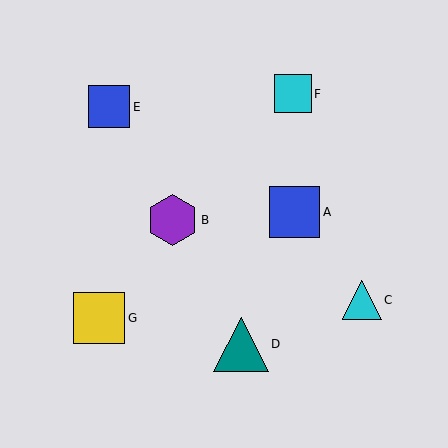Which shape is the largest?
The teal triangle (labeled D) is the largest.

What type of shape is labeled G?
Shape G is a yellow square.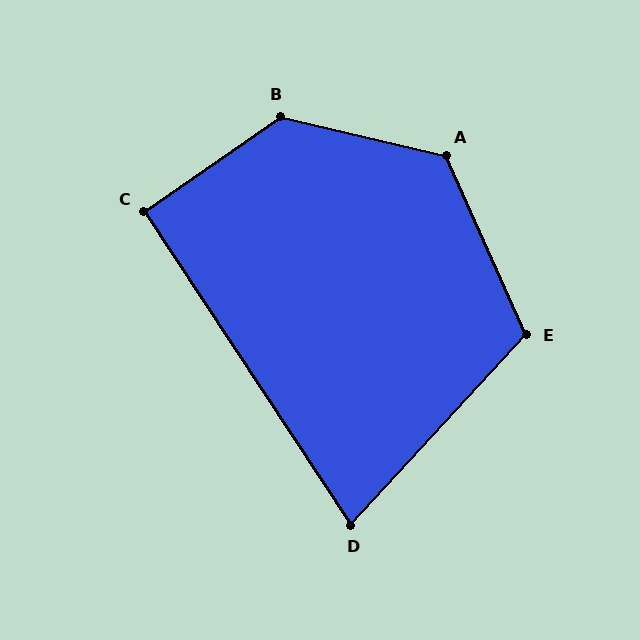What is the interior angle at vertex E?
Approximately 113 degrees (obtuse).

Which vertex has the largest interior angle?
B, at approximately 132 degrees.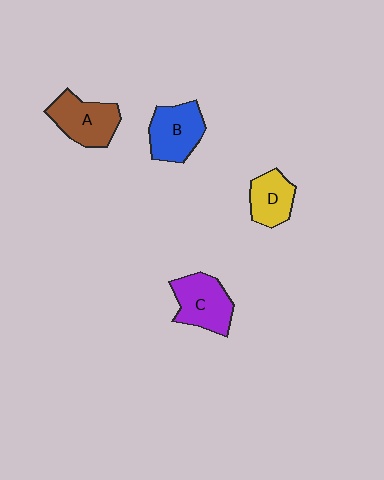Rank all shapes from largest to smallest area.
From largest to smallest: C (purple), A (brown), B (blue), D (yellow).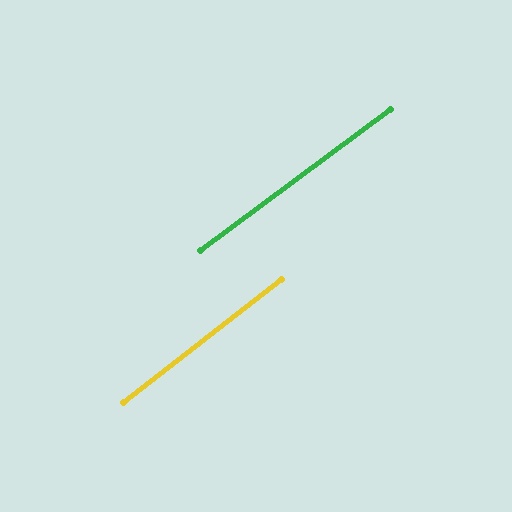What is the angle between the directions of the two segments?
Approximately 1 degree.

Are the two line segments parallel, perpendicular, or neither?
Parallel — their directions differ by only 1.3°.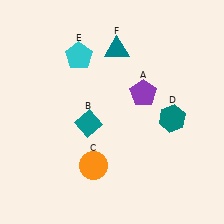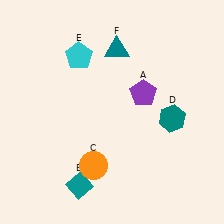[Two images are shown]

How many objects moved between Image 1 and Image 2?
1 object moved between the two images.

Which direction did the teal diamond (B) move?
The teal diamond (B) moved down.